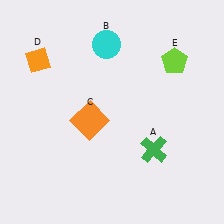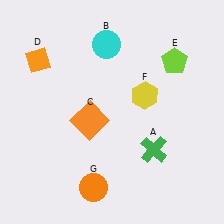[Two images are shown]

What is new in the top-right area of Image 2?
A yellow hexagon (F) was added in the top-right area of Image 2.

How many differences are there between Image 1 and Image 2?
There are 2 differences between the two images.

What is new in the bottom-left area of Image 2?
An orange circle (G) was added in the bottom-left area of Image 2.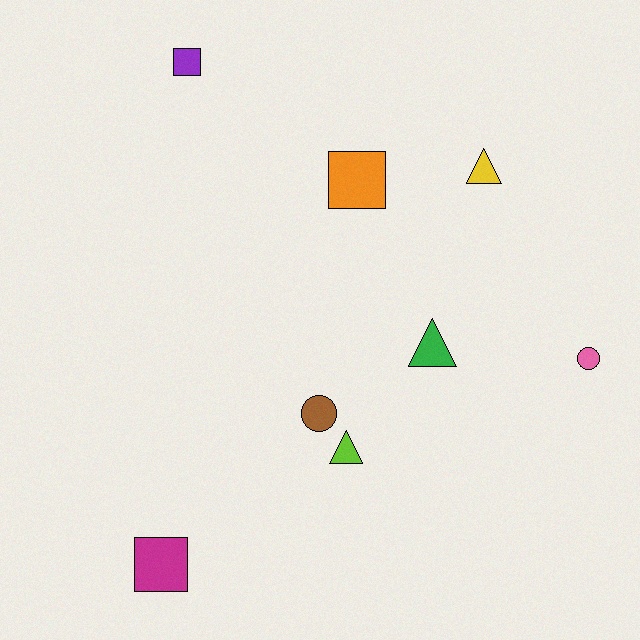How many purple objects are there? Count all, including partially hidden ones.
There is 1 purple object.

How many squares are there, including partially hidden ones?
There are 3 squares.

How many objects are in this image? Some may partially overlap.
There are 8 objects.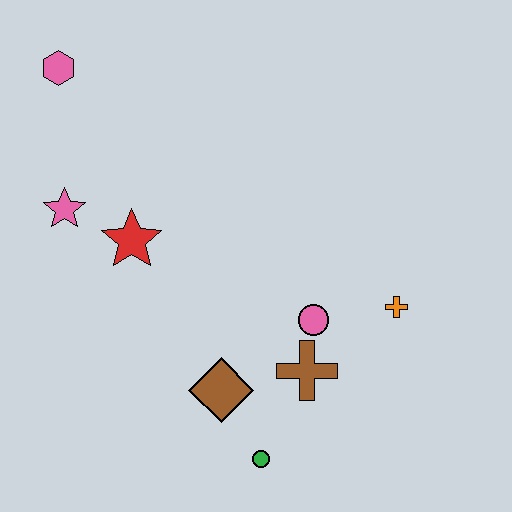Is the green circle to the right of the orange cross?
No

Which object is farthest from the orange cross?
The pink hexagon is farthest from the orange cross.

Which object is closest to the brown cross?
The pink circle is closest to the brown cross.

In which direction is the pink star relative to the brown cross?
The pink star is to the left of the brown cross.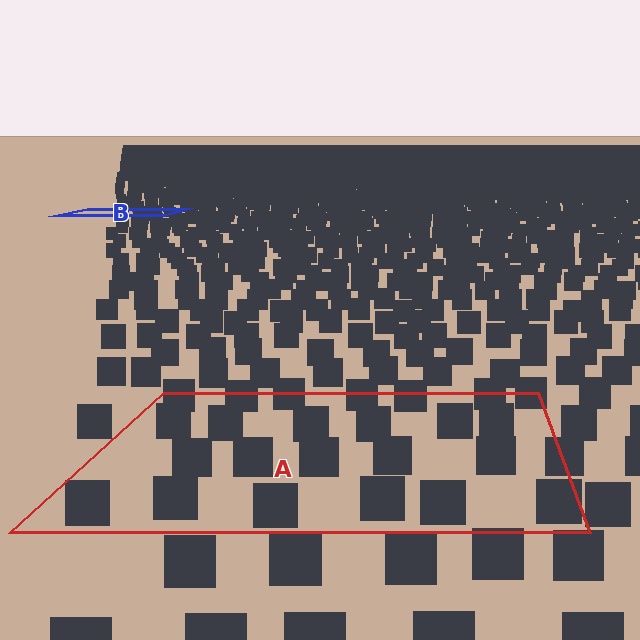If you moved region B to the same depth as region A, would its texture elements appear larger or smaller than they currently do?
They would appear larger. At a closer depth, the same texture elements are projected at a bigger on-screen size.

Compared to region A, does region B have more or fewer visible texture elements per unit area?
Region B has more texture elements per unit area — they are packed more densely because it is farther away.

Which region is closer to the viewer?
Region A is closer. The texture elements there are larger and more spread out.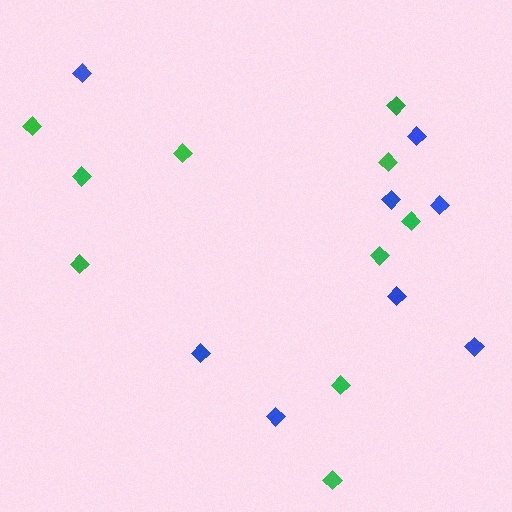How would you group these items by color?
There are 2 groups: one group of blue diamonds (8) and one group of green diamonds (10).